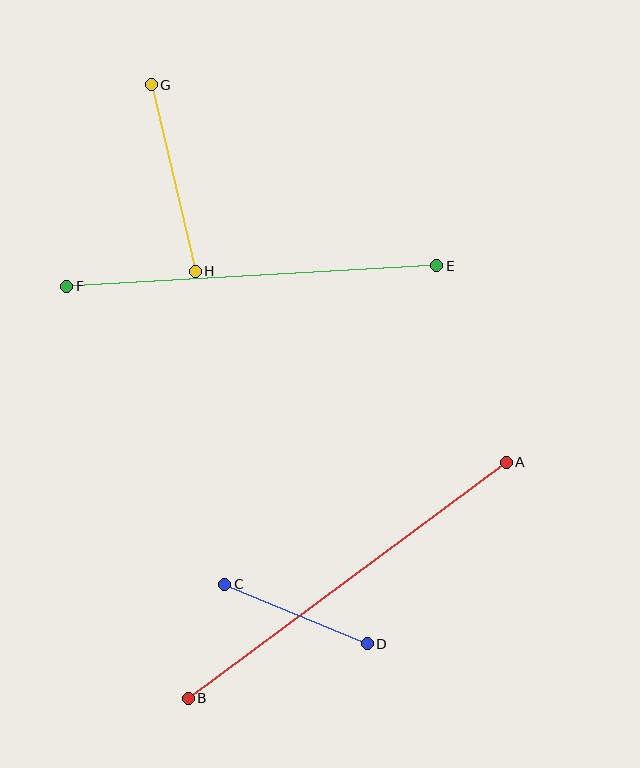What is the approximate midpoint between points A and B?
The midpoint is at approximately (347, 580) pixels.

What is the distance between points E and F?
The distance is approximately 371 pixels.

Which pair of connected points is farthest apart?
Points A and B are farthest apart.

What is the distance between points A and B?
The distance is approximately 396 pixels.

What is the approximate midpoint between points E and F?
The midpoint is at approximately (252, 276) pixels.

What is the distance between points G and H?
The distance is approximately 191 pixels.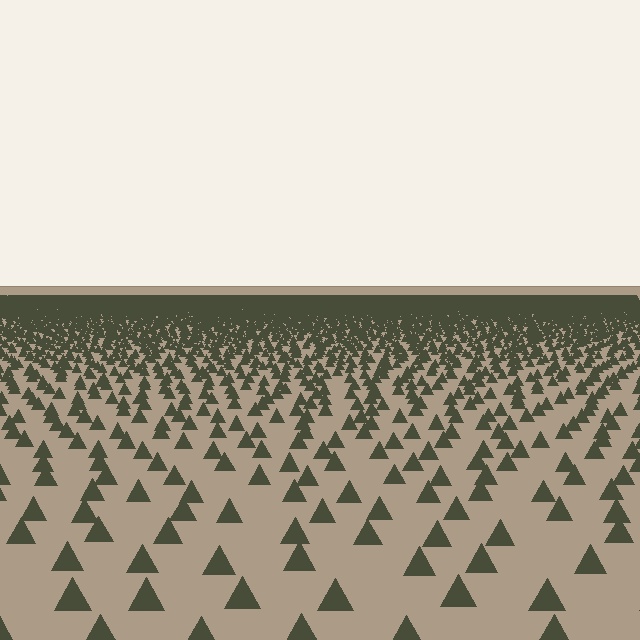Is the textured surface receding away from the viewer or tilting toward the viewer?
The surface is receding away from the viewer. Texture elements get smaller and denser toward the top.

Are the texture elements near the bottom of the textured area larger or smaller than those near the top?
Larger. Near the bottom, elements are closer to the viewer and appear at a bigger on-screen size.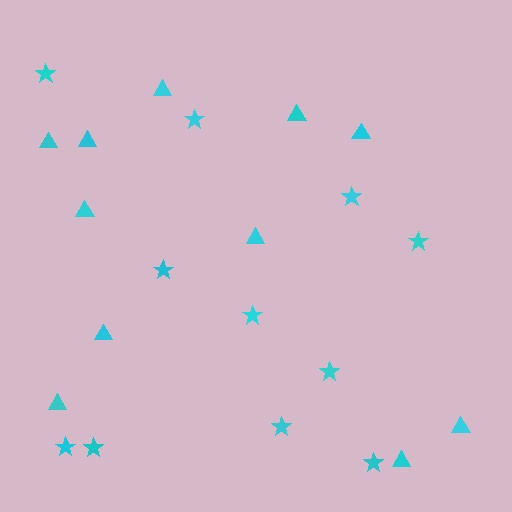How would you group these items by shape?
There are 2 groups: one group of triangles (11) and one group of stars (11).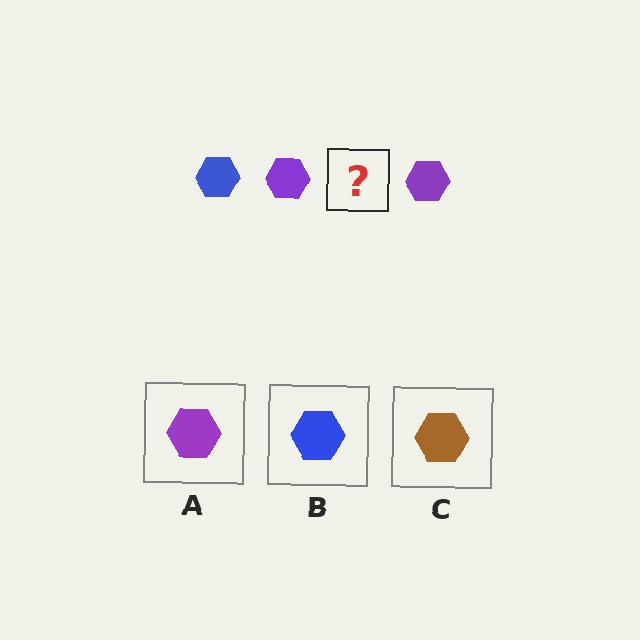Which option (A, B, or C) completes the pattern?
B.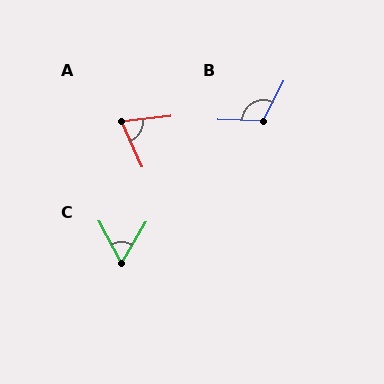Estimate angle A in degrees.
Approximately 73 degrees.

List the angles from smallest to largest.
C (58°), A (73°), B (116°).